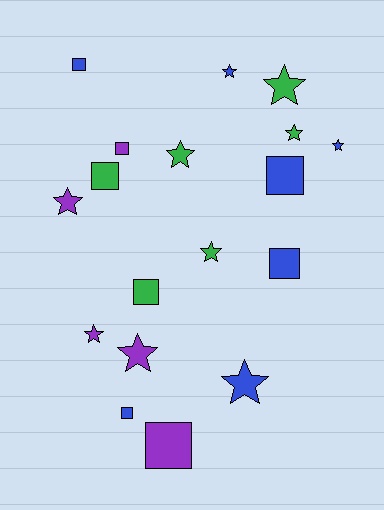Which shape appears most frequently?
Star, with 10 objects.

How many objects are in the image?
There are 18 objects.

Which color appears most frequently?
Blue, with 7 objects.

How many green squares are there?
There are 2 green squares.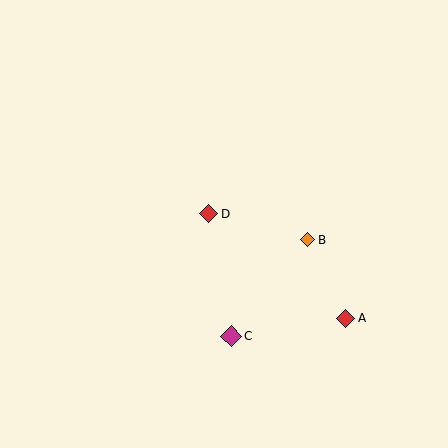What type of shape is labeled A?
Shape A is a red diamond.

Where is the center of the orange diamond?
The center of the orange diamond is at (308, 240).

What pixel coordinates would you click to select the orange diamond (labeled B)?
Click at (308, 240) to select the orange diamond B.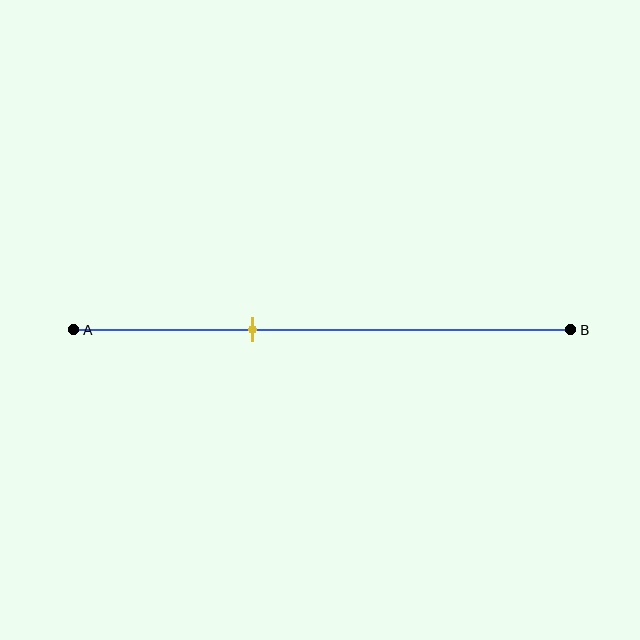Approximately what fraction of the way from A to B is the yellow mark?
The yellow mark is approximately 35% of the way from A to B.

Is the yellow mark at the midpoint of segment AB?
No, the mark is at about 35% from A, not at the 50% midpoint.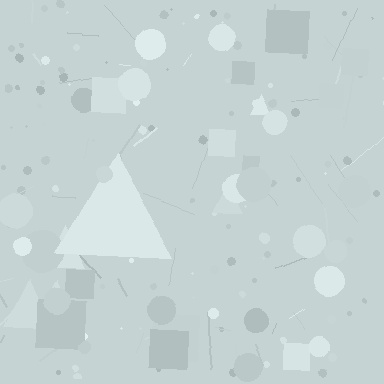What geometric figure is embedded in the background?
A triangle is embedded in the background.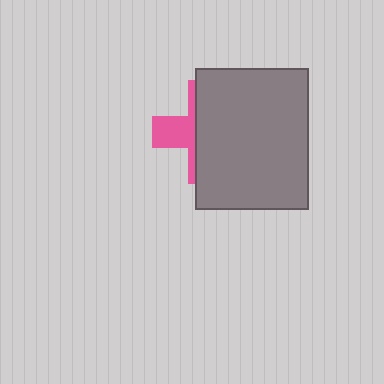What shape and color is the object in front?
The object in front is a gray rectangle.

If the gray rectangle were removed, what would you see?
You would see the complete pink cross.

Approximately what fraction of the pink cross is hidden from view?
Roughly 65% of the pink cross is hidden behind the gray rectangle.